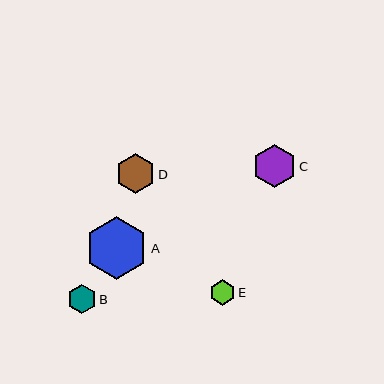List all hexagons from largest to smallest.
From largest to smallest: A, C, D, B, E.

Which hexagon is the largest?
Hexagon A is the largest with a size of approximately 63 pixels.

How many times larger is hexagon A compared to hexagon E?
Hexagon A is approximately 2.5 times the size of hexagon E.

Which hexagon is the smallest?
Hexagon E is the smallest with a size of approximately 25 pixels.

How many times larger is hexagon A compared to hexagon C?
Hexagon A is approximately 1.4 times the size of hexagon C.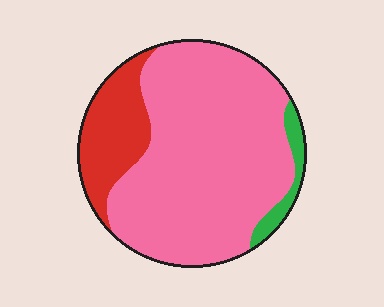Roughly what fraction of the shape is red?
Red covers roughly 20% of the shape.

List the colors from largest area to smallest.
From largest to smallest: pink, red, green.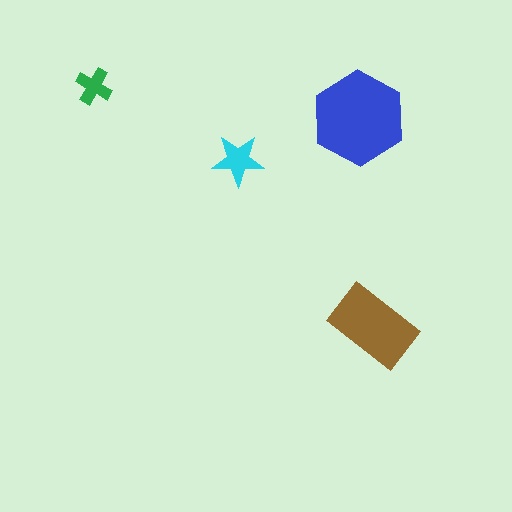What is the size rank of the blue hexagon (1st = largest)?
1st.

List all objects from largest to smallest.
The blue hexagon, the brown rectangle, the cyan star, the green cross.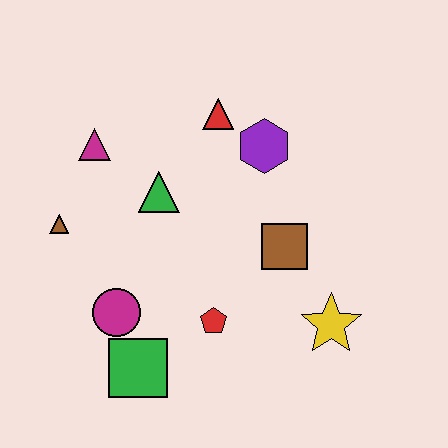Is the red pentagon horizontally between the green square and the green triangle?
No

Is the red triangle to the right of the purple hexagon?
No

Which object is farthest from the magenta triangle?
The yellow star is farthest from the magenta triangle.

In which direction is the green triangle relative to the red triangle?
The green triangle is below the red triangle.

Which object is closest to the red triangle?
The purple hexagon is closest to the red triangle.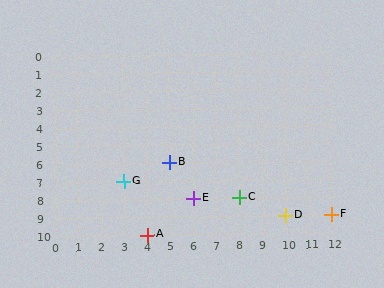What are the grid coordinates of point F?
Point F is at grid coordinates (12, 9).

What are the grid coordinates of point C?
Point C is at grid coordinates (8, 8).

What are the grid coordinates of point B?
Point B is at grid coordinates (5, 6).